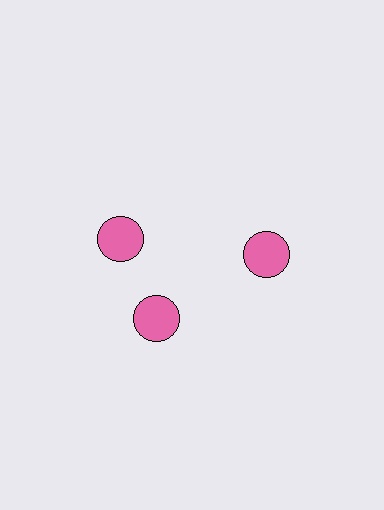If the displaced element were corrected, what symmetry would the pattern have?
It would have 3-fold rotational symmetry — the pattern would map onto itself every 120 degrees.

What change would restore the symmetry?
The symmetry would be restored by rotating it back into even spacing with its neighbors so that all 3 circles sit at equal angles and equal distance from the center.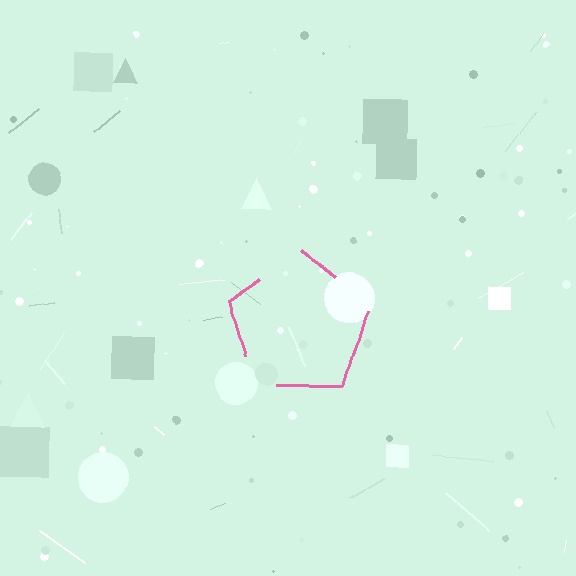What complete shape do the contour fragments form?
The contour fragments form a pentagon.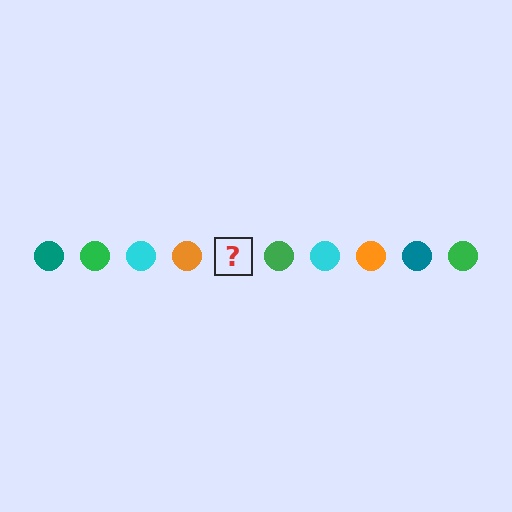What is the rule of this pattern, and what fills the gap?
The rule is that the pattern cycles through teal, green, cyan, orange circles. The gap should be filled with a teal circle.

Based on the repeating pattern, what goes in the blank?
The blank should be a teal circle.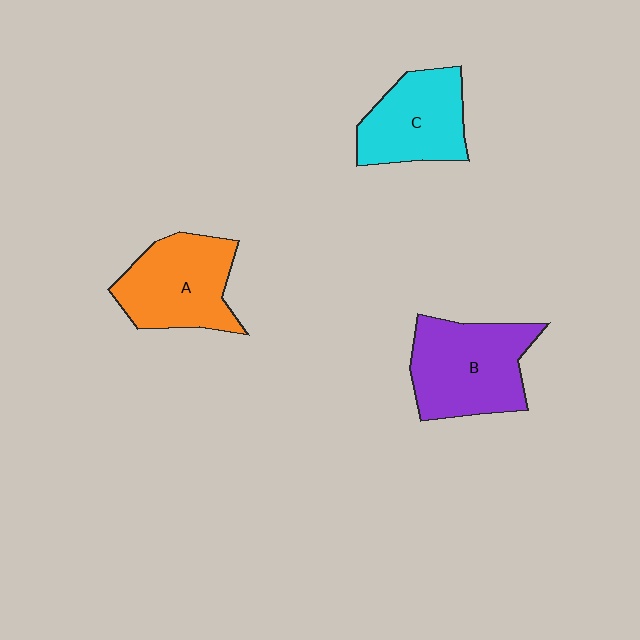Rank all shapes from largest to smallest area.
From largest to smallest: B (purple), A (orange), C (cyan).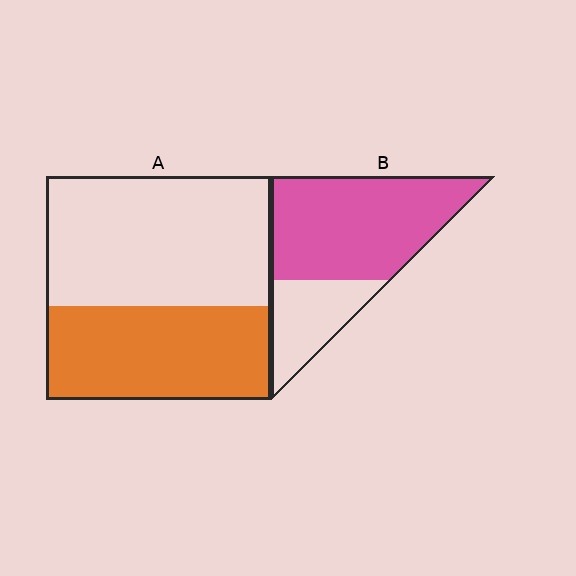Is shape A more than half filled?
No.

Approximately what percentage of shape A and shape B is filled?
A is approximately 40% and B is approximately 70%.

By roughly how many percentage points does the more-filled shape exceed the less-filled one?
By roughly 30 percentage points (B over A).